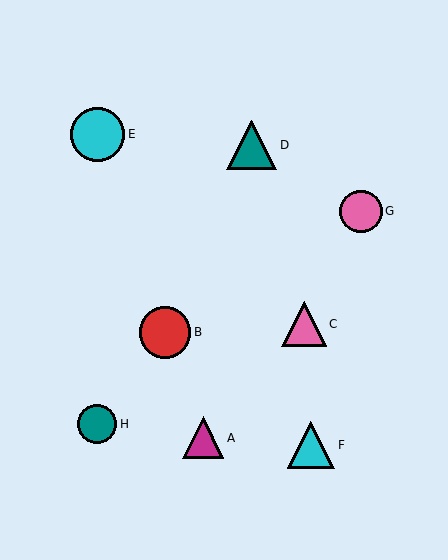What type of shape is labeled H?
Shape H is a teal circle.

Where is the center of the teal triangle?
The center of the teal triangle is at (252, 145).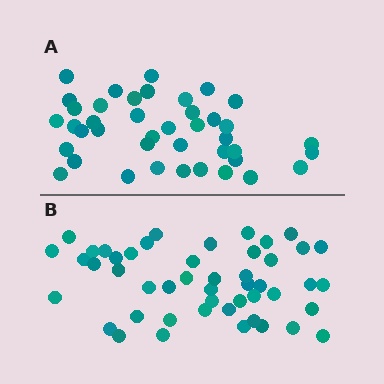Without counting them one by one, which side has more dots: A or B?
Region B (the bottom region) has more dots.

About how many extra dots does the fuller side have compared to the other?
Region B has roughly 8 or so more dots than region A.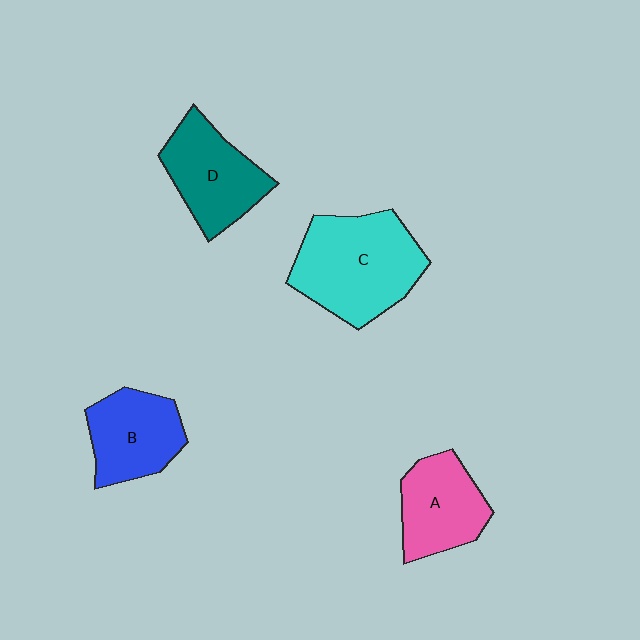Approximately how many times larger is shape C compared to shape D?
Approximately 1.4 times.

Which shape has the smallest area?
Shape A (pink).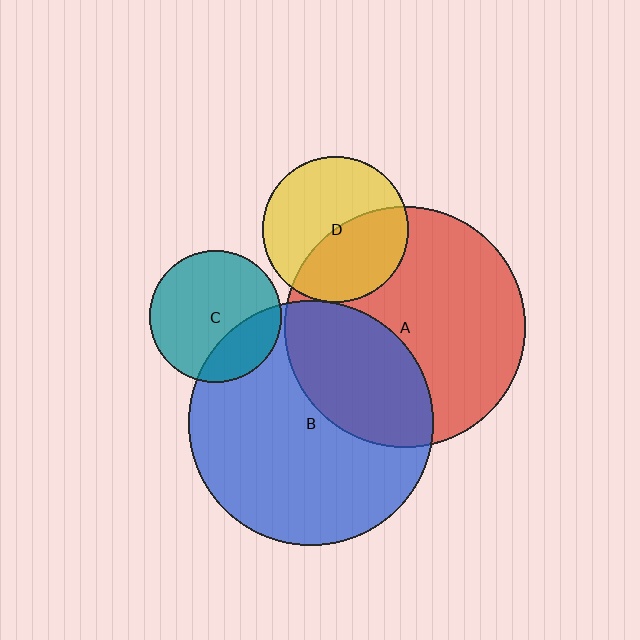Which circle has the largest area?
Circle B (blue).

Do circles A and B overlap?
Yes.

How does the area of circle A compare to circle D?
Approximately 2.7 times.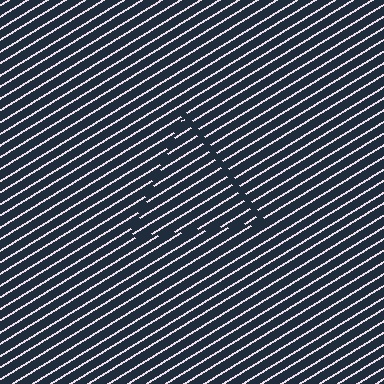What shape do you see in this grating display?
An illusory triangle. The interior of the shape contains the same grating, shifted by half a period — the contour is defined by the phase discontinuity where line-ends from the inner and outer gratings abut.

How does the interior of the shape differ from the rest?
The interior of the shape contains the same grating, shifted by half a period — the contour is defined by the phase discontinuity where line-ends from the inner and outer gratings abut.